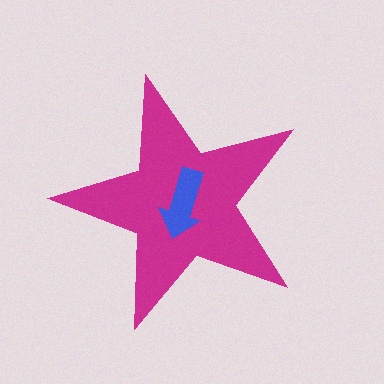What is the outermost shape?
The magenta star.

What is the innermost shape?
The blue arrow.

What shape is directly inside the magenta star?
The blue arrow.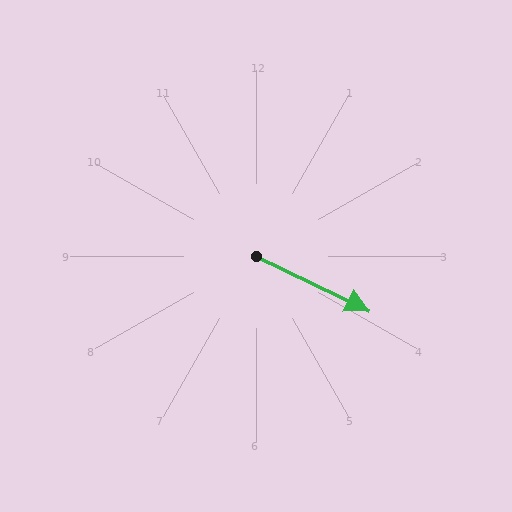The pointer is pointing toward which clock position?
Roughly 4 o'clock.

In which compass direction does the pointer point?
Southeast.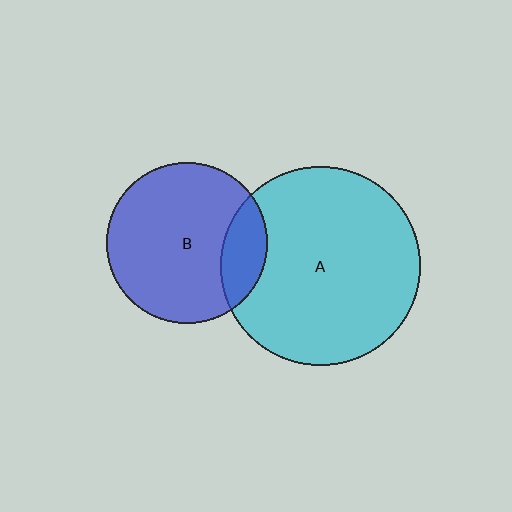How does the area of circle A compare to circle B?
Approximately 1.5 times.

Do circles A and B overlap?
Yes.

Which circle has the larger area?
Circle A (cyan).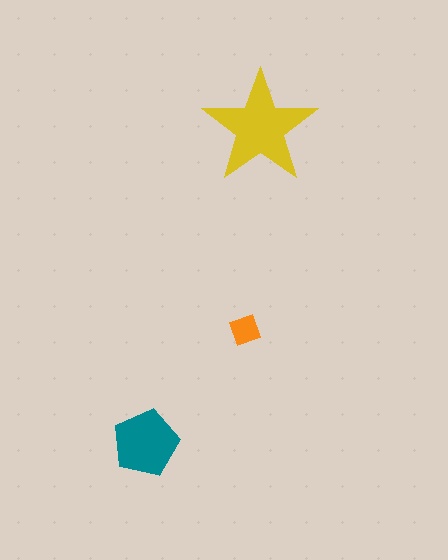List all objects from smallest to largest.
The orange diamond, the teal pentagon, the yellow star.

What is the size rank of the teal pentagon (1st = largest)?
2nd.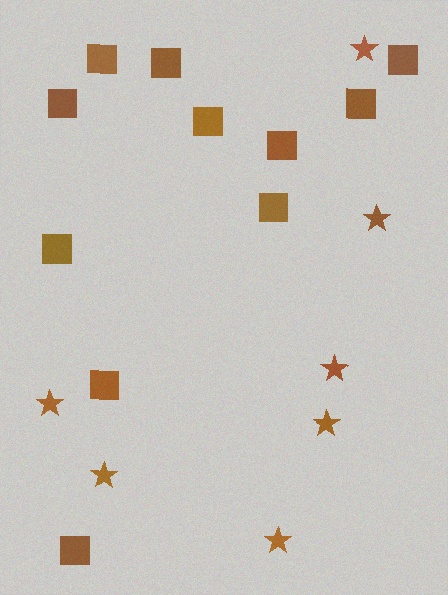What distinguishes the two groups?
There are 2 groups: one group of stars (7) and one group of squares (11).